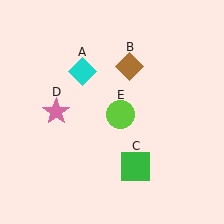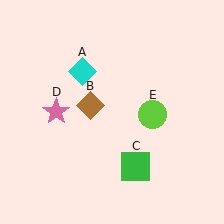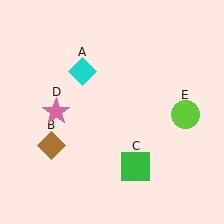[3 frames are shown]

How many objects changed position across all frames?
2 objects changed position: brown diamond (object B), lime circle (object E).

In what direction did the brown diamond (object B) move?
The brown diamond (object B) moved down and to the left.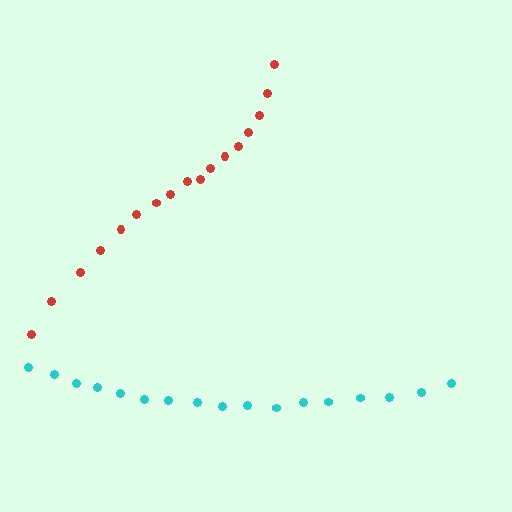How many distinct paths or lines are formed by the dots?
There are 2 distinct paths.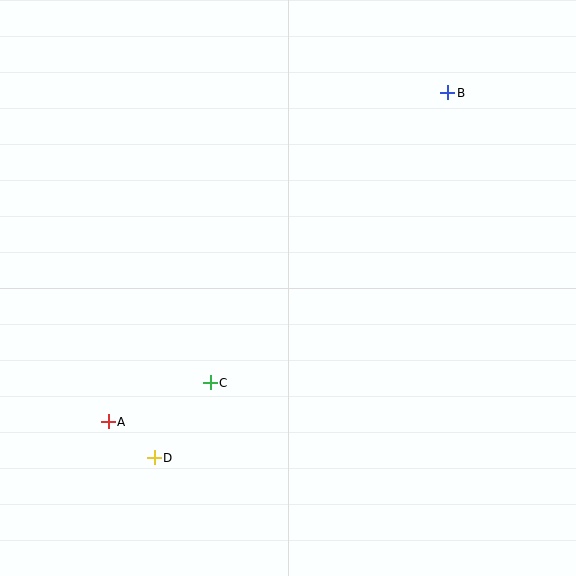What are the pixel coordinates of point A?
Point A is at (108, 422).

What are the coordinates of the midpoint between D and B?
The midpoint between D and B is at (301, 275).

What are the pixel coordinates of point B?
Point B is at (448, 93).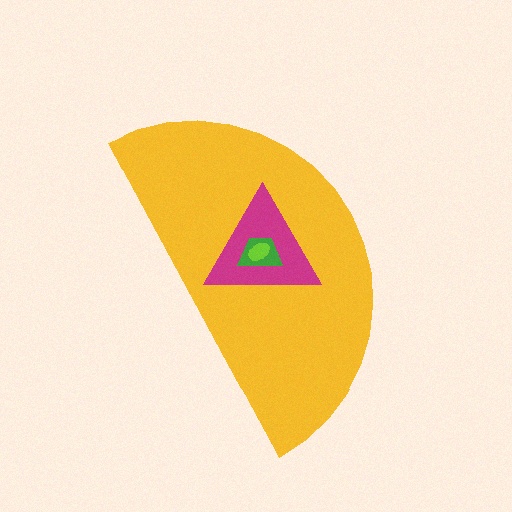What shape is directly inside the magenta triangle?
The green trapezoid.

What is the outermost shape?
The yellow semicircle.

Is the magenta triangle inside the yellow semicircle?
Yes.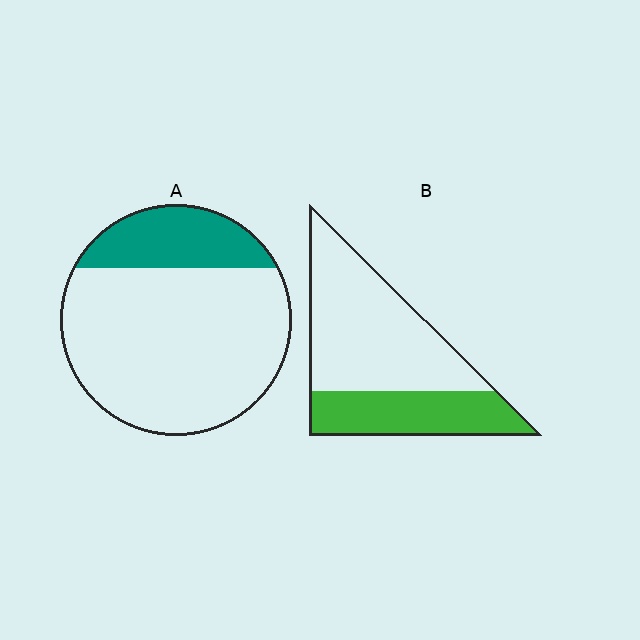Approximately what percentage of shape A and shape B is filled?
A is approximately 20% and B is approximately 35%.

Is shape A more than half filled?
No.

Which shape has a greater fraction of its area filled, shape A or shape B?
Shape B.